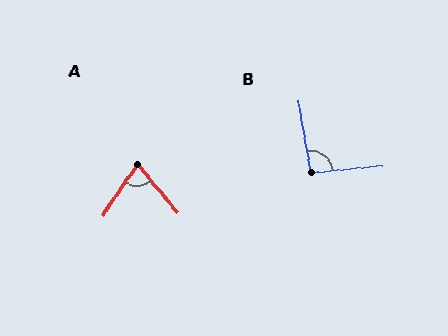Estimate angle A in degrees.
Approximately 73 degrees.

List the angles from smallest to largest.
A (73°), B (94°).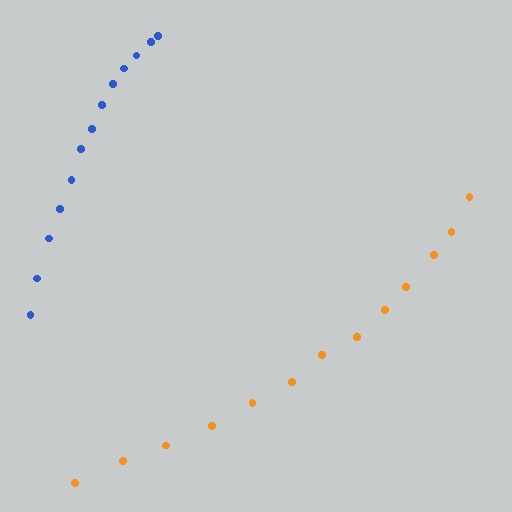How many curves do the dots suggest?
There are 2 distinct paths.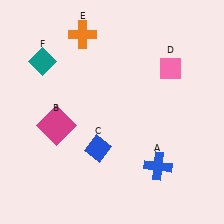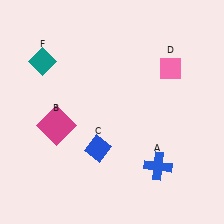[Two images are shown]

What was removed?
The orange cross (E) was removed in Image 2.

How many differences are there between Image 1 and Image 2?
There is 1 difference between the two images.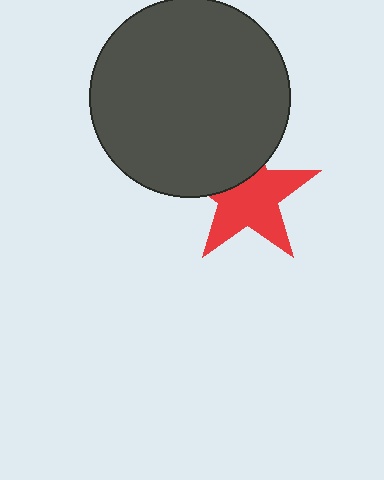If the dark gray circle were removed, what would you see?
You would see the complete red star.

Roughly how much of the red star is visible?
Most of it is visible (roughly 68%).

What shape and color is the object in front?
The object in front is a dark gray circle.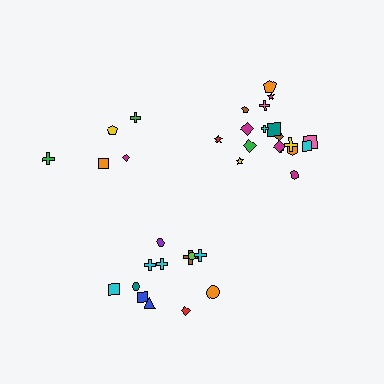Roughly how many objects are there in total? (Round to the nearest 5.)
Roughly 35 objects in total.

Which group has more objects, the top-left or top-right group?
The top-right group.